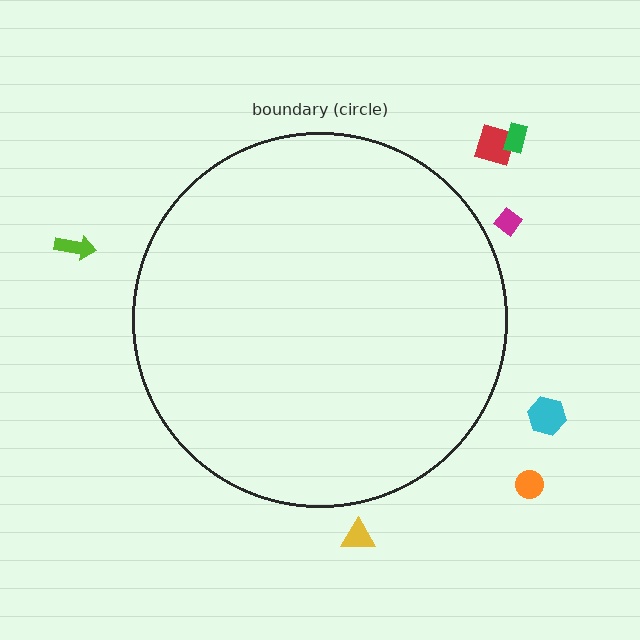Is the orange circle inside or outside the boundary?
Outside.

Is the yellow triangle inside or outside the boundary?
Outside.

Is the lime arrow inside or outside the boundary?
Outside.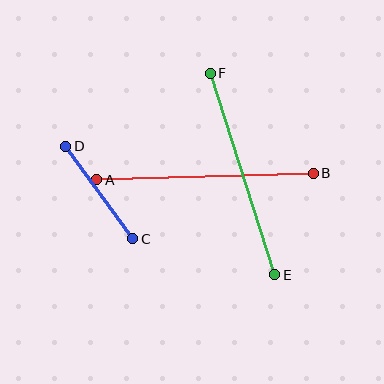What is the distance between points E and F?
The distance is approximately 212 pixels.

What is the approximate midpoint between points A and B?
The midpoint is at approximately (205, 176) pixels.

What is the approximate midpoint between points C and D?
The midpoint is at approximately (99, 192) pixels.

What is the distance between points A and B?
The distance is approximately 217 pixels.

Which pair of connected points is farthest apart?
Points A and B are farthest apart.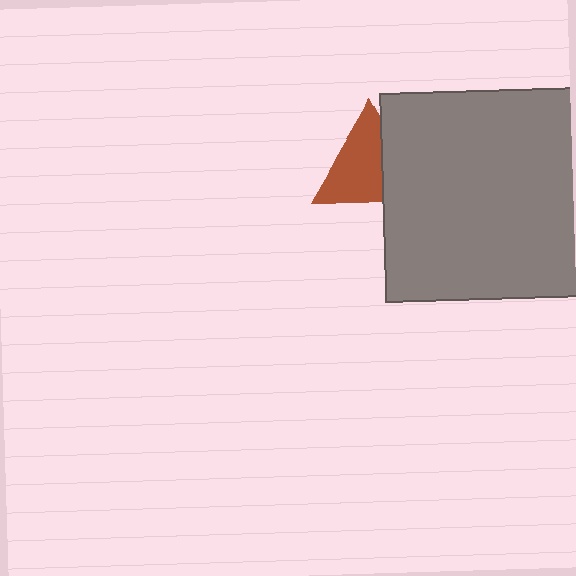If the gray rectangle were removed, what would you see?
You would see the complete brown triangle.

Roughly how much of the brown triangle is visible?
Most of it is visible (roughly 67%).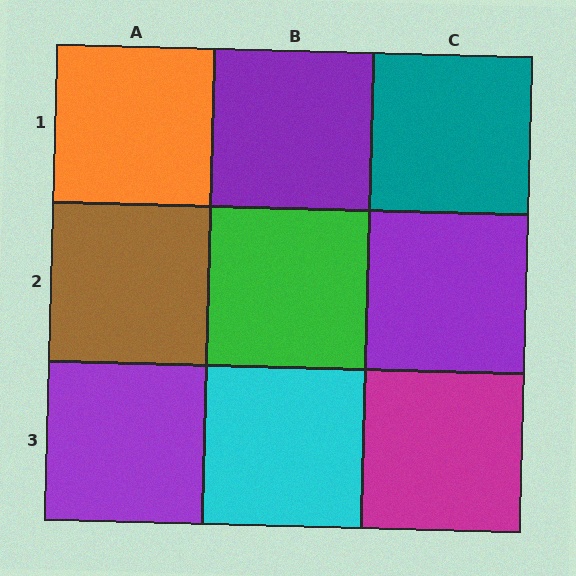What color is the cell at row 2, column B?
Green.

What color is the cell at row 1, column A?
Orange.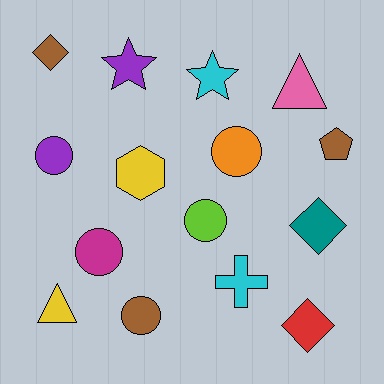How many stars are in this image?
There are 2 stars.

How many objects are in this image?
There are 15 objects.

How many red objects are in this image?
There is 1 red object.